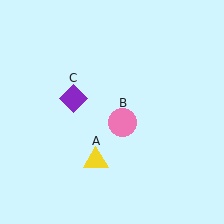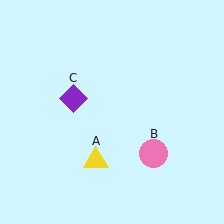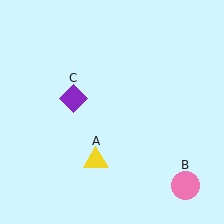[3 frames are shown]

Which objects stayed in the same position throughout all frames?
Yellow triangle (object A) and purple diamond (object C) remained stationary.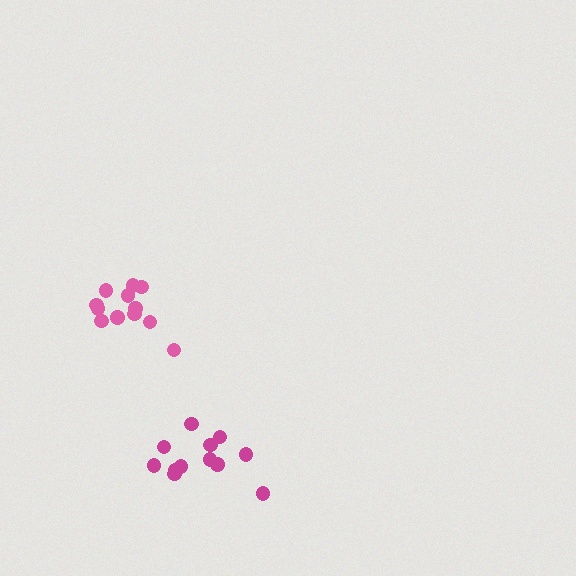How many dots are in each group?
Group 1: 12 dots, Group 2: 12 dots (24 total).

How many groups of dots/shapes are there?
There are 2 groups.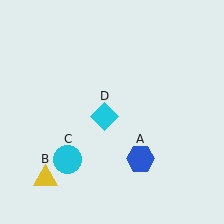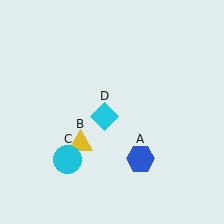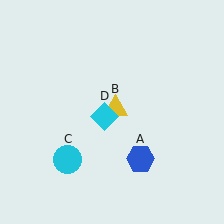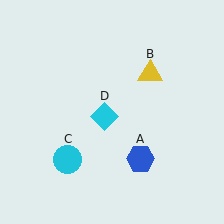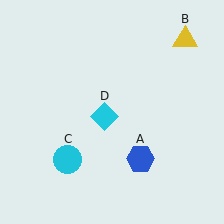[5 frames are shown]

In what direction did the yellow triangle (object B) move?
The yellow triangle (object B) moved up and to the right.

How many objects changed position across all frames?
1 object changed position: yellow triangle (object B).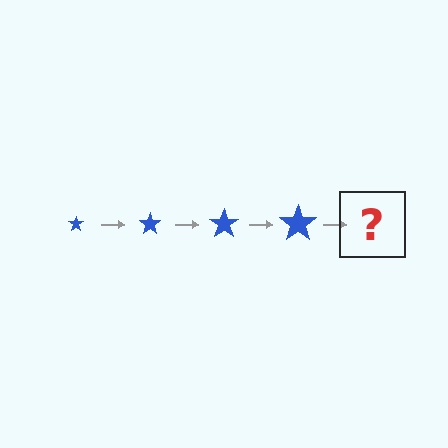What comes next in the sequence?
The next element should be a blue star, larger than the previous one.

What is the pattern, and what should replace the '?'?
The pattern is that the star gets progressively larger each step. The '?' should be a blue star, larger than the previous one.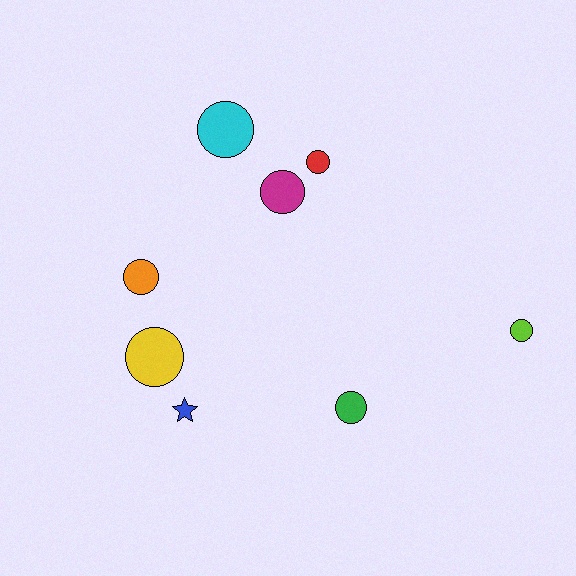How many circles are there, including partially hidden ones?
There are 7 circles.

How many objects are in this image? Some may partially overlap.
There are 8 objects.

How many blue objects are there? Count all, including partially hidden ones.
There is 1 blue object.